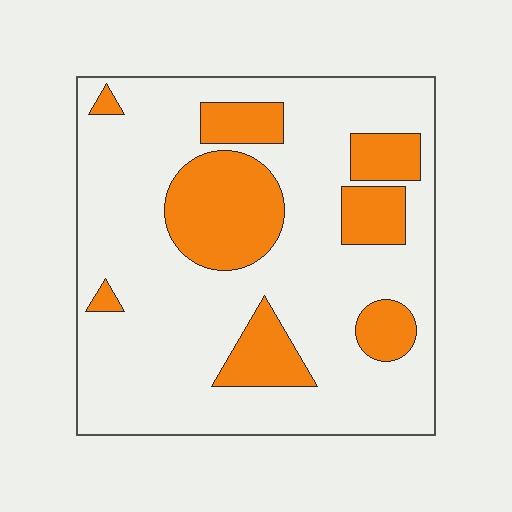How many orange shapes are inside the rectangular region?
8.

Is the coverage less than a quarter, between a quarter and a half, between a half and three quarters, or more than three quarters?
Less than a quarter.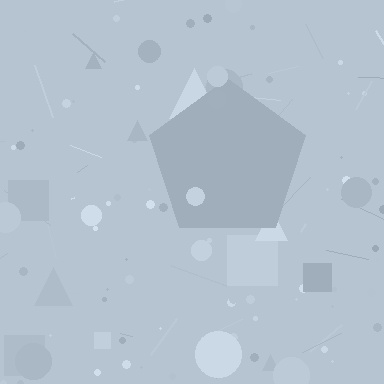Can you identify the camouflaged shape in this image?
The camouflaged shape is a pentagon.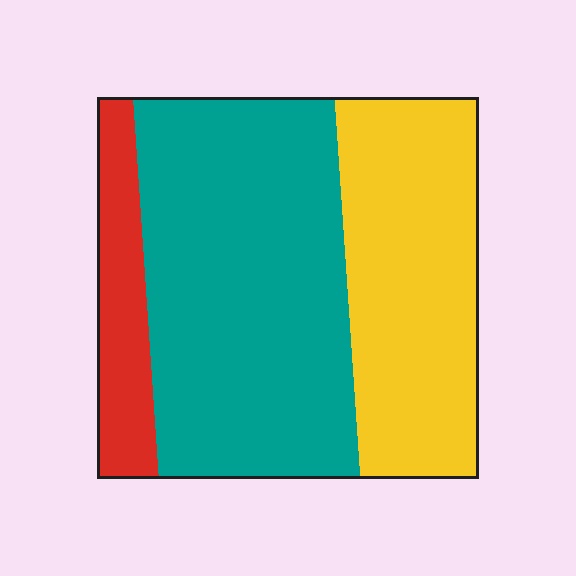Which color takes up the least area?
Red, at roughly 15%.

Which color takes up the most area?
Teal, at roughly 55%.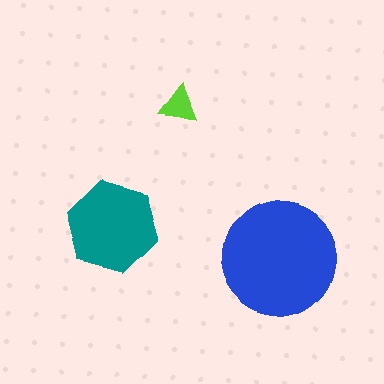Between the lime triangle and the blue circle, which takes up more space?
The blue circle.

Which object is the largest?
The blue circle.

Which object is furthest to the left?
The teal hexagon is leftmost.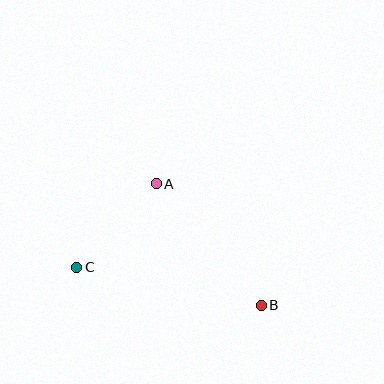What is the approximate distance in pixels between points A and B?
The distance between A and B is approximately 160 pixels.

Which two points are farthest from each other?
Points B and C are farthest from each other.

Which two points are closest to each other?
Points A and C are closest to each other.